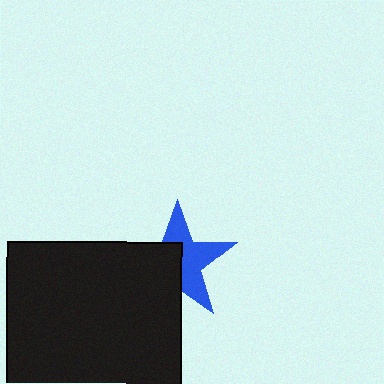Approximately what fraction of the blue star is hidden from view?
Roughly 49% of the blue star is hidden behind the black rectangle.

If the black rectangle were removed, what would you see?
You would see the complete blue star.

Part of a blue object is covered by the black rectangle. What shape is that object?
It is a star.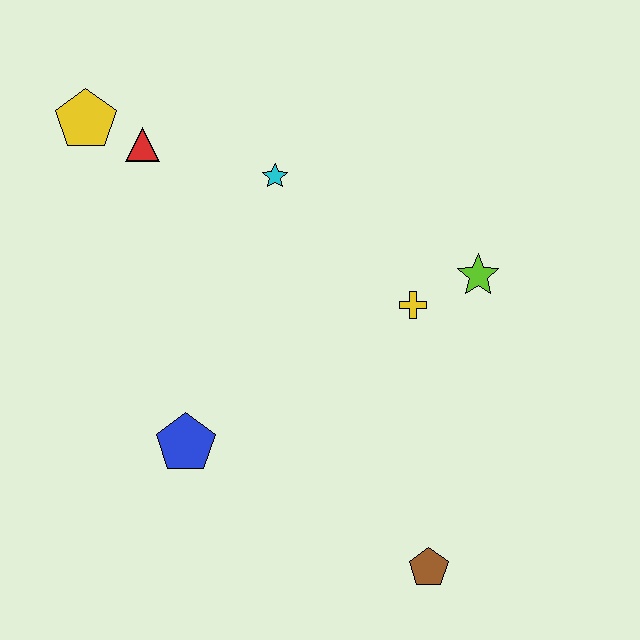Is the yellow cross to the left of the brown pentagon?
Yes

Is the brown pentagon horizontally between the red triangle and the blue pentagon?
No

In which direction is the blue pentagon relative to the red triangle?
The blue pentagon is below the red triangle.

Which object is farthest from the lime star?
The yellow pentagon is farthest from the lime star.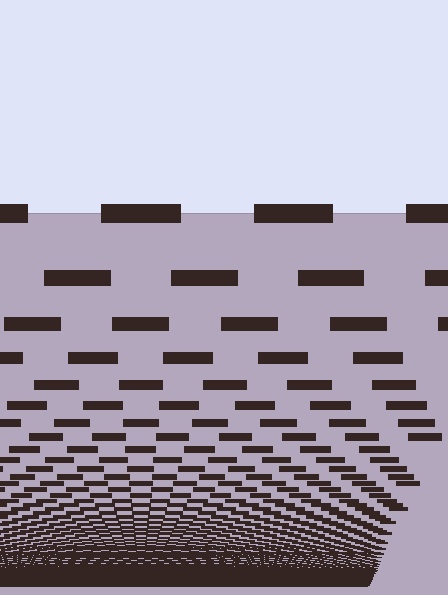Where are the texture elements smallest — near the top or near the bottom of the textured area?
Near the bottom.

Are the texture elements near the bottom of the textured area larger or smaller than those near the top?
Smaller. The gradient is inverted — elements near the bottom are smaller and denser.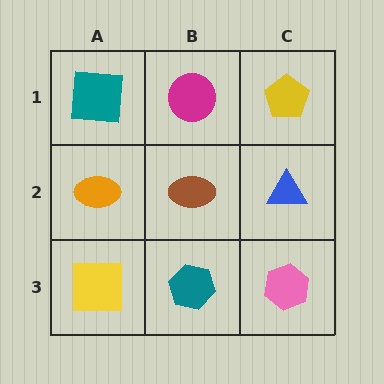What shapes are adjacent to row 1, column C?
A blue triangle (row 2, column C), a magenta circle (row 1, column B).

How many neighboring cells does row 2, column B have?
4.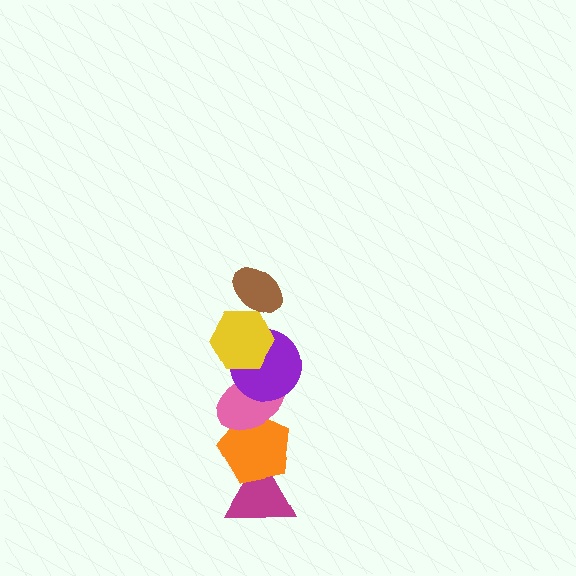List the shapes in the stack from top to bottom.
From top to bottom: the brown ellipse, the yellow hexagon, the purple circle, the pink ellipse, the orange pentagon, the magenta triangle.